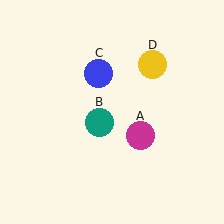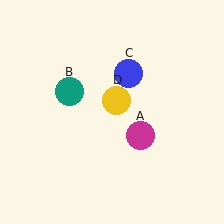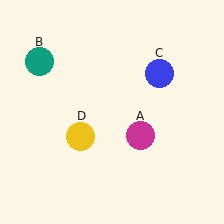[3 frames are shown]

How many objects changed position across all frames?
3 objects changed position: teal circle (object B), blue circle (object C), yellow circle (object D).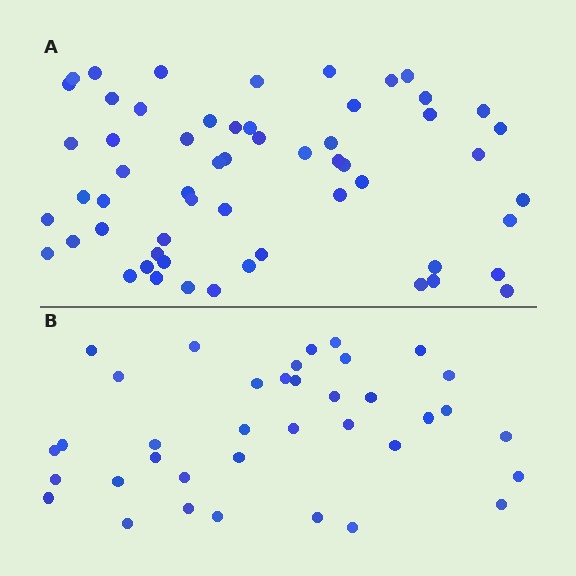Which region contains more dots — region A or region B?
Region A (the top region) has more dots.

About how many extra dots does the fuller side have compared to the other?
Region A has approximately 20 more dots than region B.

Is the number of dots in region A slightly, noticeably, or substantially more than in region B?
Region A has substantially more. The ratio is roughly 1.6 to 1.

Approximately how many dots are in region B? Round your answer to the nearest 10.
About 40 dots. (The exact count is 37, which rounds to 40.)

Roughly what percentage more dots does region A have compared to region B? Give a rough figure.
About 55% more.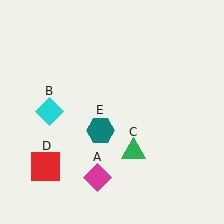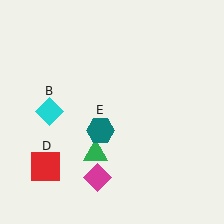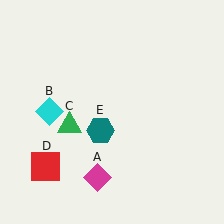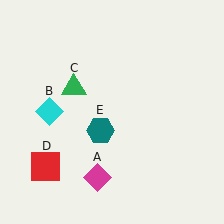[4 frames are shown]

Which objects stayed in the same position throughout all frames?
Magenta diamond (object A) and cyan diamond (object B) and red square (object D) and teal hexagon (object E) remained stationary.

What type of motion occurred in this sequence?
The green triangle (object C) rotated clockwise around the center of the scene.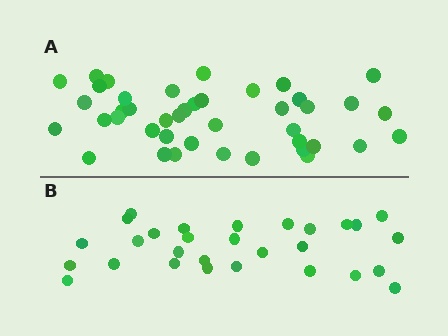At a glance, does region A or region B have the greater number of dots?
Region A (the top region) has more dots.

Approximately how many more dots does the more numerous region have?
Region A has approximately 15 more dots than region B.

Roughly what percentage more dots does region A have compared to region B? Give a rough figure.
About 45% more.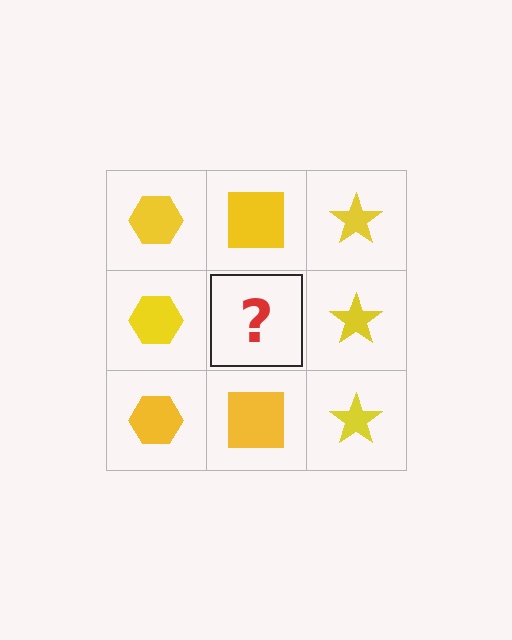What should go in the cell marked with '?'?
The missing cell should contain a yellow square.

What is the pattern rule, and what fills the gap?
The rule is that each column has a consistent shape. The gap should be filled with a yellow square.